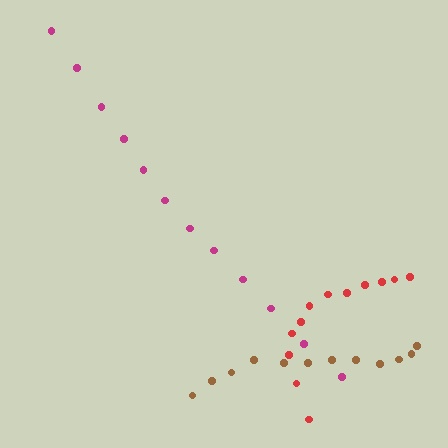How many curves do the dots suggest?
There are 3 distinct paths.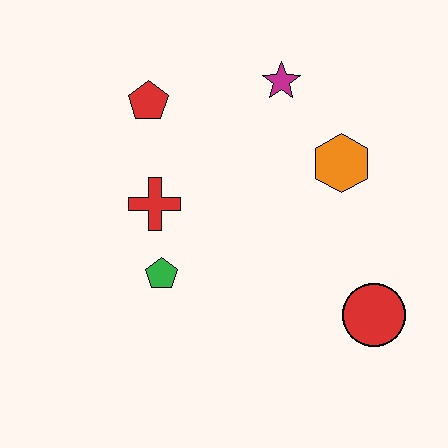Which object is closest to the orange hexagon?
The magenta star is closest to the orange hexagon.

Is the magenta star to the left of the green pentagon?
No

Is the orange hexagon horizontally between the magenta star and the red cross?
No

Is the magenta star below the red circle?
No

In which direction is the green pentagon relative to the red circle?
The green pentagon is to the left of the red circle.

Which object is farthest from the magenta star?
The red circle is farthest from the magenta star.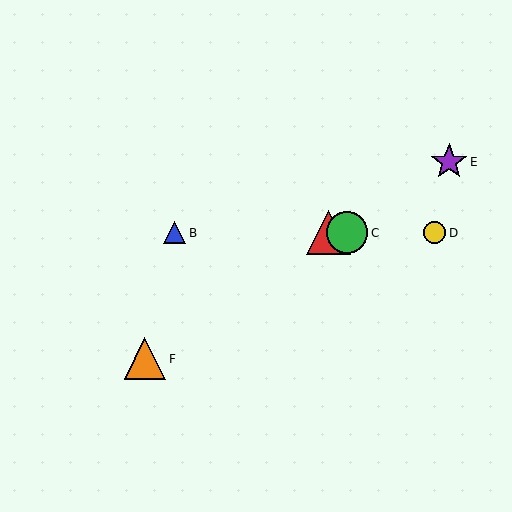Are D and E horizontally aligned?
No, D is at y≈233 and E is at y≈162.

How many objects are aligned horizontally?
4 objects (A, B, C, D) are aligned horizontally.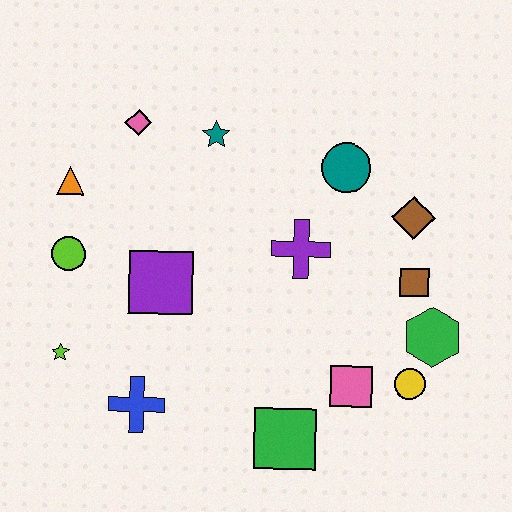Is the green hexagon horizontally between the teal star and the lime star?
No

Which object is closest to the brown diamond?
The brown square is closest to the brown diamond.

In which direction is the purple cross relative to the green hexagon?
The purple cross is to the left of the green hexagon.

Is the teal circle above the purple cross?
Yes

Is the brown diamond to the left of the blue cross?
No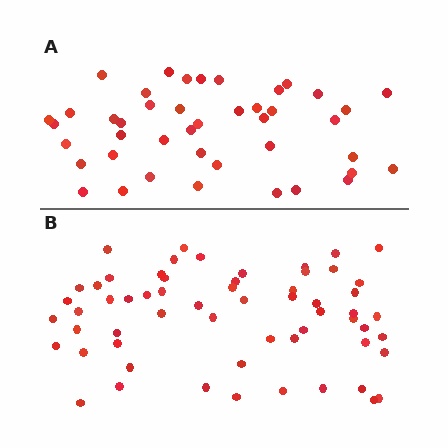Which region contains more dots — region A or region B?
Region B (the bottom region) has more dots.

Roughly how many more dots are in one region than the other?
Region B has approximately 15 more dots than region A.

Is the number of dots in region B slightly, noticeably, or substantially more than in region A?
Region B has noticeably more, but not dramatically so. The ratio is roughly 1.4 to 1.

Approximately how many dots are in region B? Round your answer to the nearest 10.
About 60 dots.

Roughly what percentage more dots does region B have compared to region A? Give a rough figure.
About 40% more.